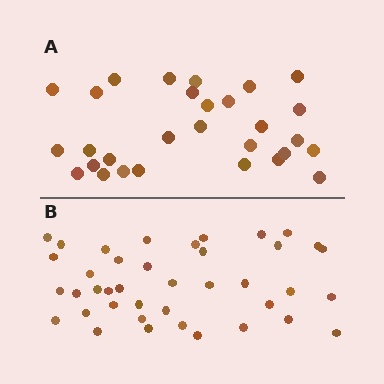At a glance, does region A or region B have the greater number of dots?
Region B (the bottom region) has more dots.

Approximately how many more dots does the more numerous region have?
Region B has roughly 12 or so more dots than region A.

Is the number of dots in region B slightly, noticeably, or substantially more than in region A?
Region B has noticeably more, but not dramatically so. The ratio is roughly 1.4 to 1.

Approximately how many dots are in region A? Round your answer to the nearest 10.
About 30 dots. (The exact count is 29, which rounds to 30.)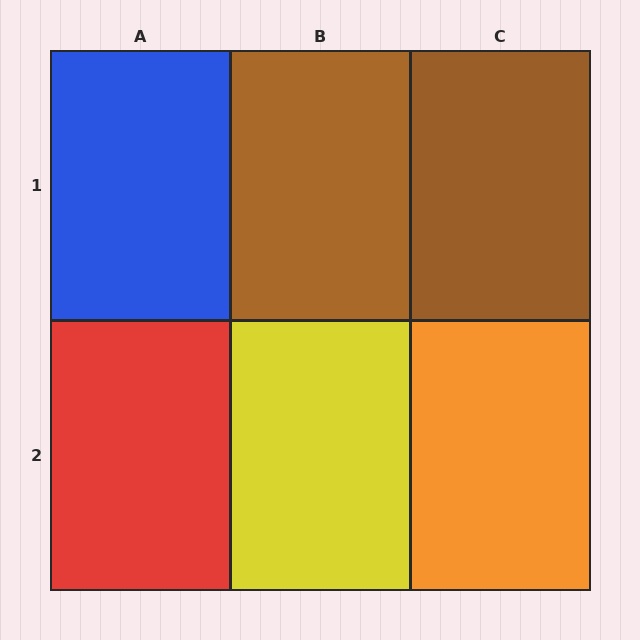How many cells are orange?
1 cell is orange.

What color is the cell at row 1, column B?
Brown.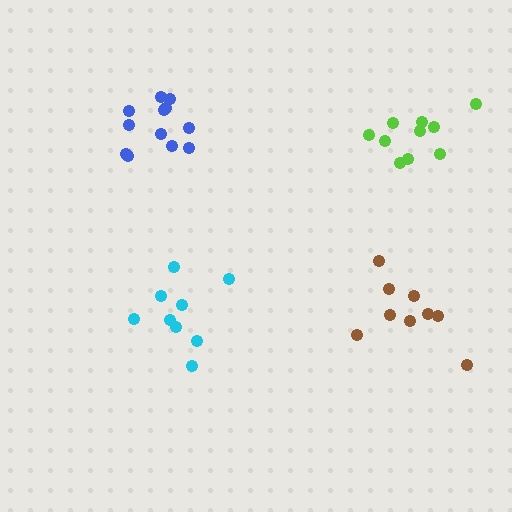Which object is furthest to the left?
The blue cluster is leftmost.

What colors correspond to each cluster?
The clusters are colored: blue, brown, lime, cyan.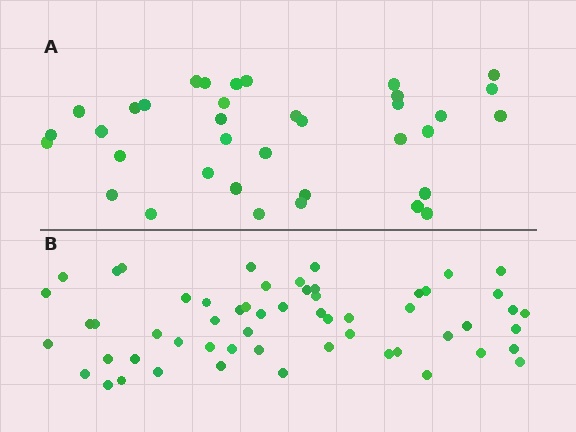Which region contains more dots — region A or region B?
Region B (the bottom region) has more dots.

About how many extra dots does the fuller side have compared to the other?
Region B has approximately 20 more dots than region A.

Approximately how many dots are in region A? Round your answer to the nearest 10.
About 40 dots. (The exact count is 36, which rounds to 40.)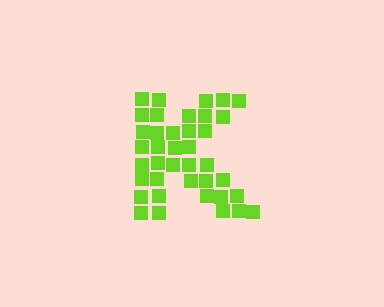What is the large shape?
The large shape is the letter K.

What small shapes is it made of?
It is made of small squares.